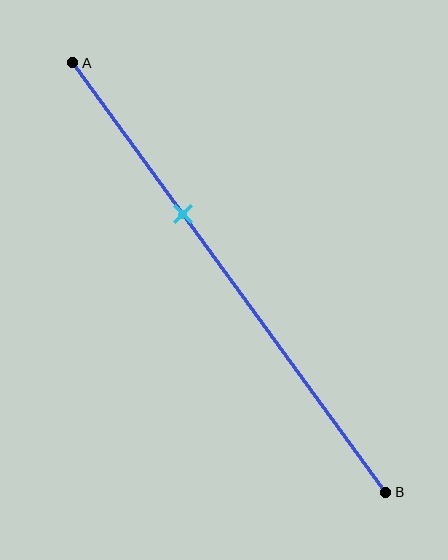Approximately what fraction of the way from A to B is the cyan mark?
The cyan mark is approximately 35% of the way from A to B.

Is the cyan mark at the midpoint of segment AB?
No, the mark is at about 35% from A, not at the 50% midpoint.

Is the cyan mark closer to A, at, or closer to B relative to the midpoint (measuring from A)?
The cyan mark is closer to point A than the midpoint of segment AB.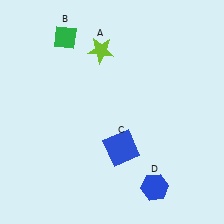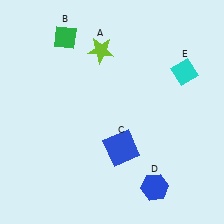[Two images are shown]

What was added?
A cyan diamond (E) was added in Image 2.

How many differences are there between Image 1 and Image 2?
There is 1 difference between the two images.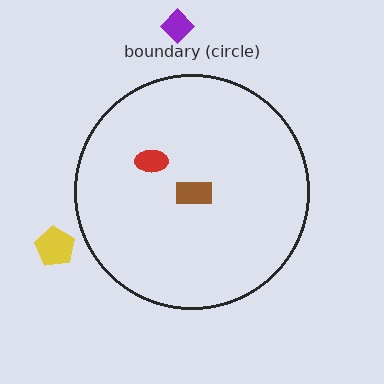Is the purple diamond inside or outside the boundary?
Outside.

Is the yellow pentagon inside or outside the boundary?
Outside.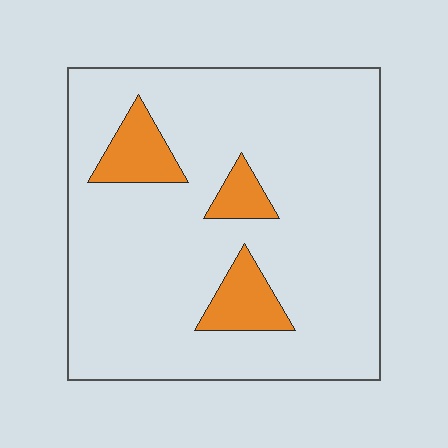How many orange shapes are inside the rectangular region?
3.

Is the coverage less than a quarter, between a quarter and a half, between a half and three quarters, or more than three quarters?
Less than a quarter.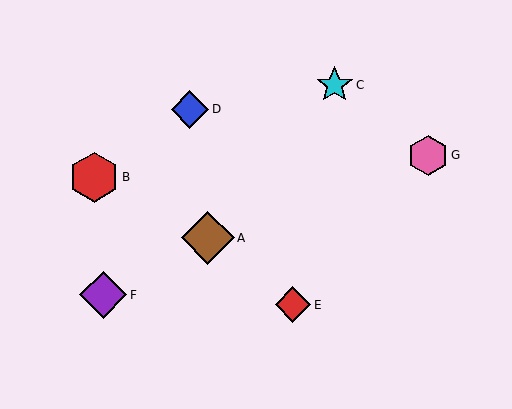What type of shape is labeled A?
Shape A is a brown diamond.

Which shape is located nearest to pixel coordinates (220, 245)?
The brown diamond (labeled A) at (208, 238) is nearest to that location.